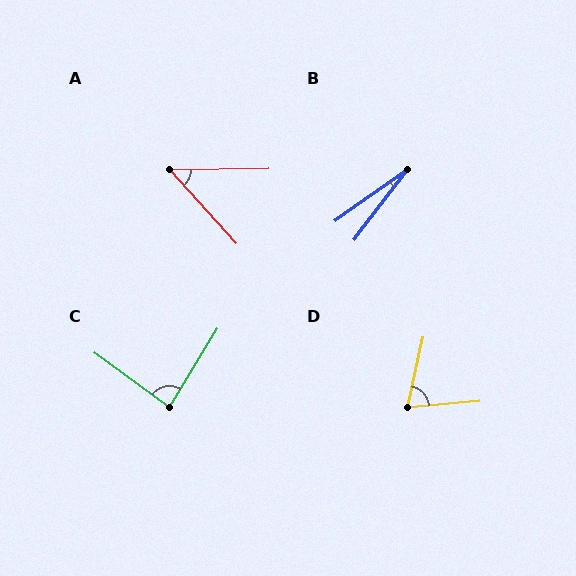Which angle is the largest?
C, at approximately 85 degrees.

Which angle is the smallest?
B, at approximately 17 degrees.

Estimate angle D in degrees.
Approximately 72 degrees.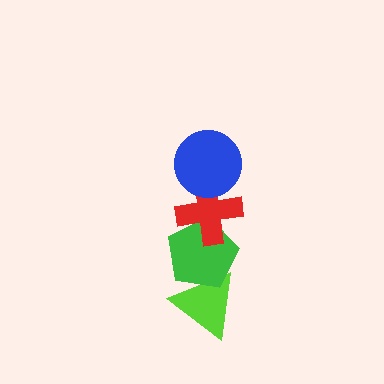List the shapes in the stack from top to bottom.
From top to bottom: the blue circle, the red cross, the green pentagon, the lime triangle.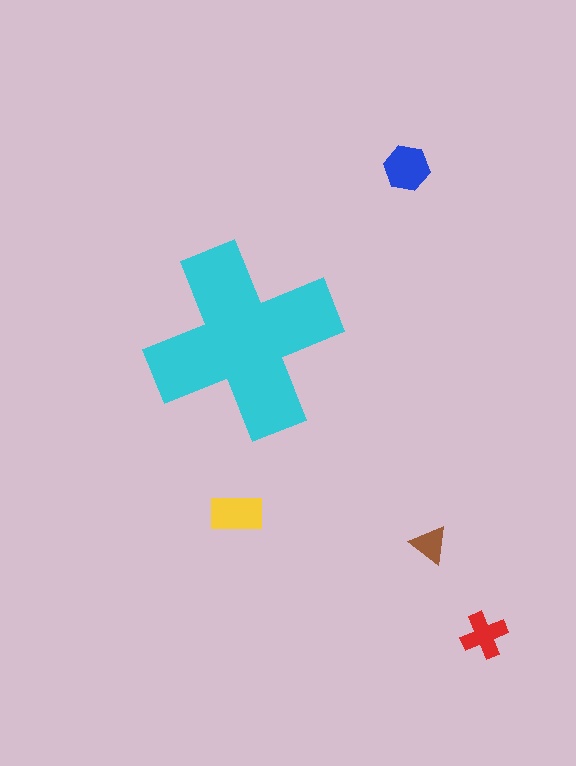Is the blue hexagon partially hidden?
No, the blue hexagon is fully visible.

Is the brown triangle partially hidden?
No, the brown triangle is fully visible.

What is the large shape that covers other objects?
A cyan cross.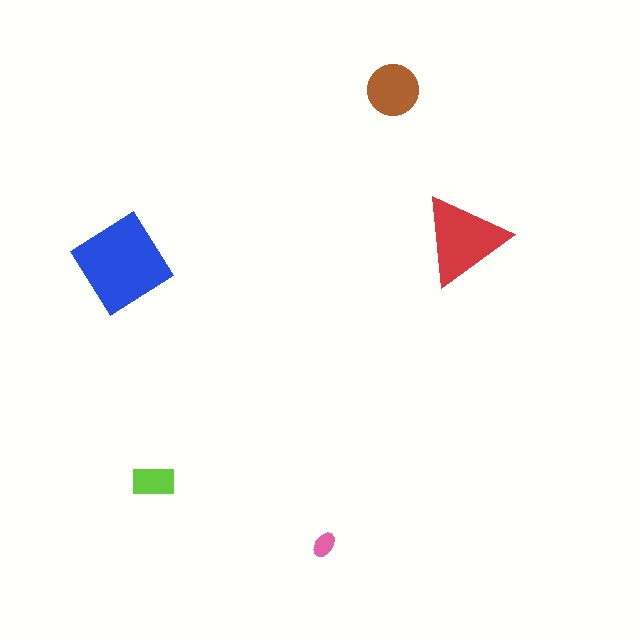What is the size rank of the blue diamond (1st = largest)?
1st.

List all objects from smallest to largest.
The pink ellipse, the lime rectangle, the brown circle, the red triangle, the blue diamond.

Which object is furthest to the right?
The red triangle is rightmost.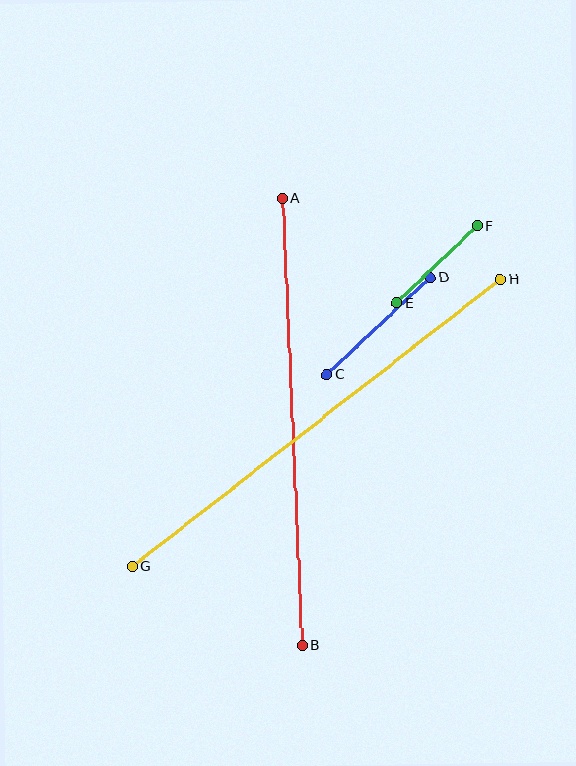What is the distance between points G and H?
The distance is approximately 467 pixels.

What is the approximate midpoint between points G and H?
The midpoint is at approximately (316, 423) pixels.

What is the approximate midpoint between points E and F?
The midpoint is at approximately (437, 265) pixels.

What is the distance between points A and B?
The distance is approximately 448 pixels.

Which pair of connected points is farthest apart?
Points G and H are farthest apart.